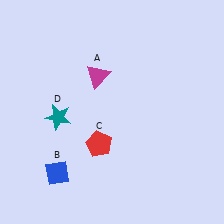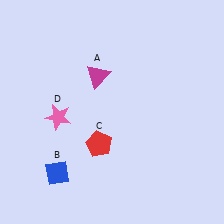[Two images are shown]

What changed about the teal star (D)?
In Image 1, D is teal. In Image 2, it changed to pink.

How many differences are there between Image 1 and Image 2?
There is 1 difference between the two images.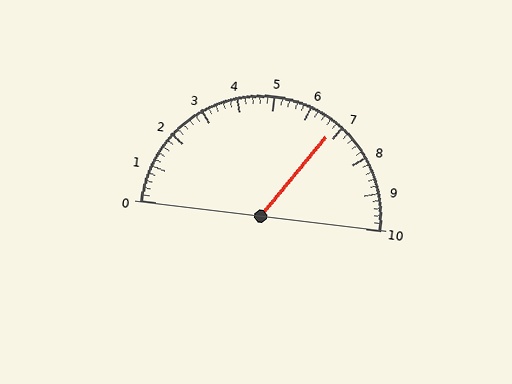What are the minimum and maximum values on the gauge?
The gauge ranges from 0 to 10.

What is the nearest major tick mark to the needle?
The nearest major tick mark is 7.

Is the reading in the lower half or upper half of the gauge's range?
The reading is in the upper half of the range (0 to 10).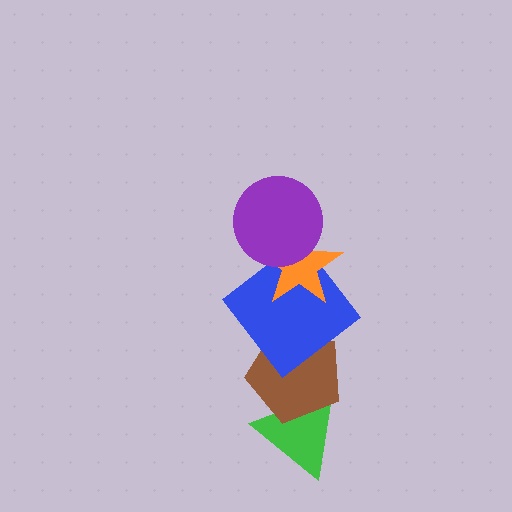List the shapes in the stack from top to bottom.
From top to bottom: the purple circle, the orange star, the blue diamond, the brown pentagon, the green triangle.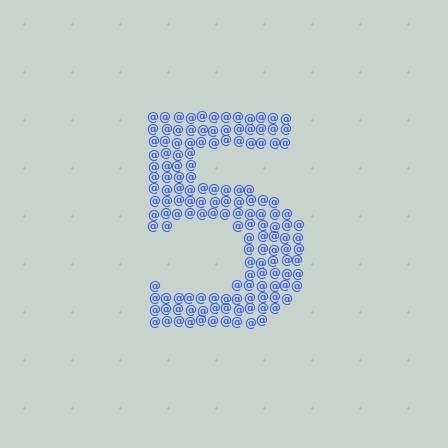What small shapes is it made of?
It is made of small at signs.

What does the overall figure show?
The overall figure shows the digit 5.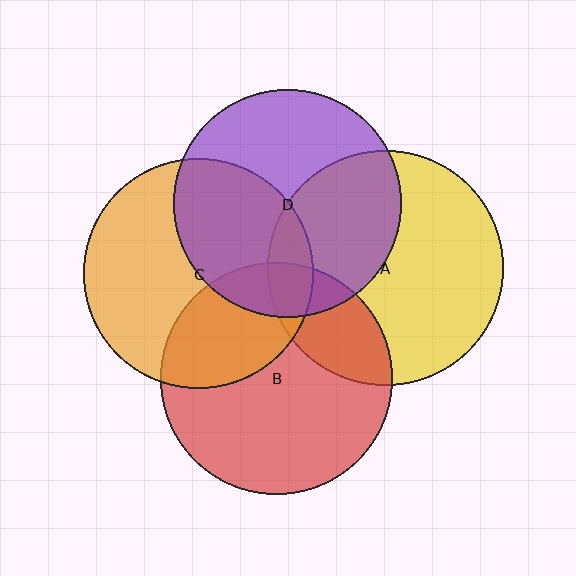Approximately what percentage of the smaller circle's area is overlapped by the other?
Approximately 25%.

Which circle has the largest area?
Circle A (yellow).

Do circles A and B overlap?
Yes.